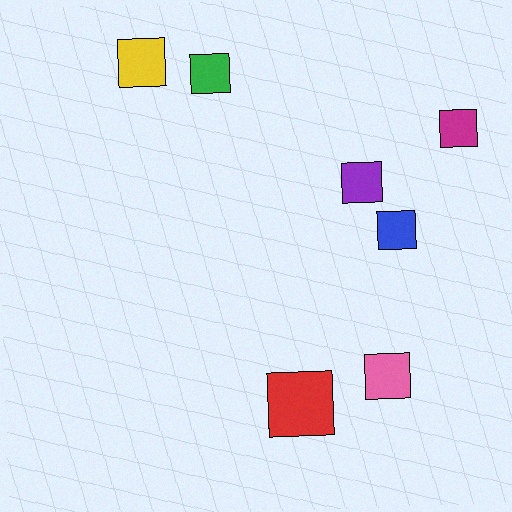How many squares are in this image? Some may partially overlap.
There are 7 squares.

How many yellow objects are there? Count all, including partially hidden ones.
There is 1 yellow object.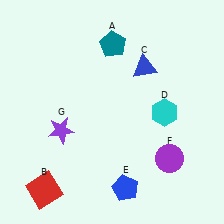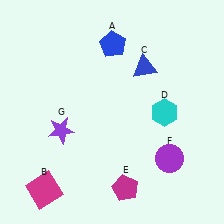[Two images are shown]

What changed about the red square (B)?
In Image 1, B is red. In Image 2, it changed to magenta.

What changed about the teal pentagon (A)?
In Image 1, A is teal. In Image 2, it changed to blue.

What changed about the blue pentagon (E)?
In Image 1, E is blue. In Image 2, it changed to magenta.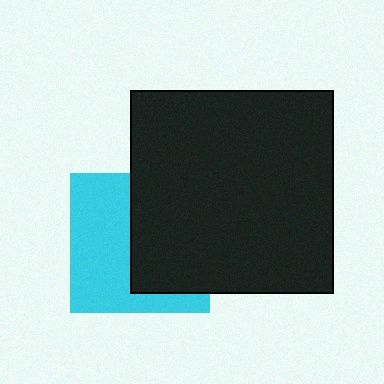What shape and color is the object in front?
The object in front is a black square.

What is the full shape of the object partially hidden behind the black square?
The partially hidden object is a cyan square.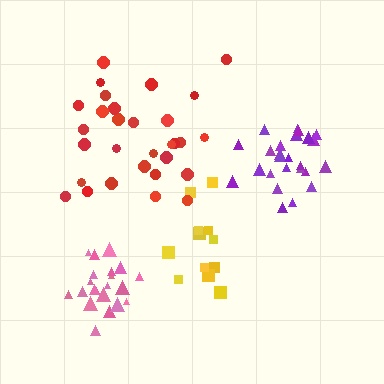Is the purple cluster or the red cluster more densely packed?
Purple.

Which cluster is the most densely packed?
Pink.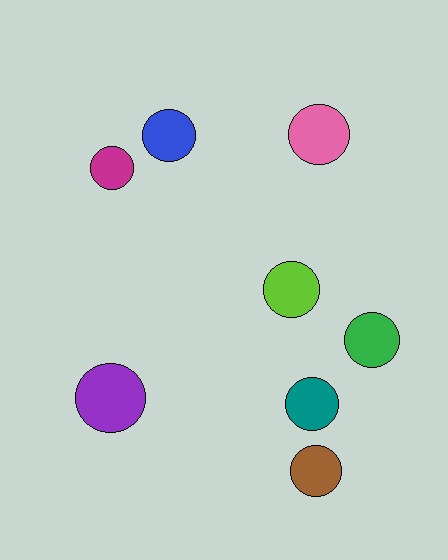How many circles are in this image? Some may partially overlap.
There are 8 circles.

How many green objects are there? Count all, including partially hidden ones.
There is 1 green object.